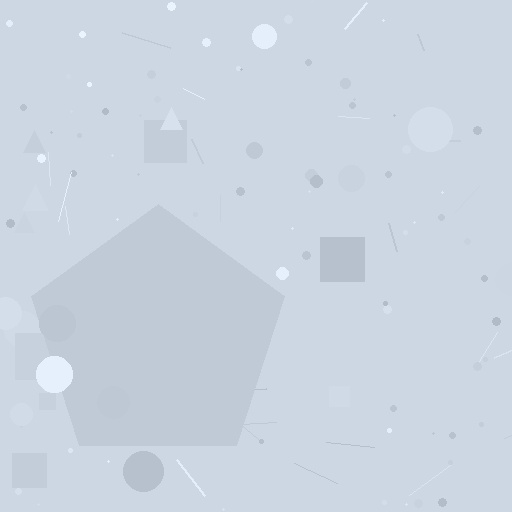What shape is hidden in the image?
A pentagon is hidden in the image.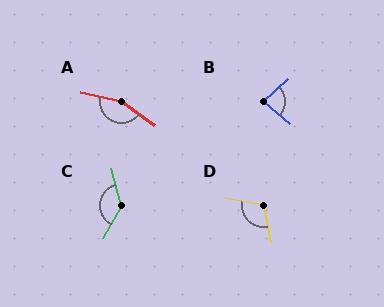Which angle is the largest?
A, at approximately 158 degrees.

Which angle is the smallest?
B, at approximately 82 degrees.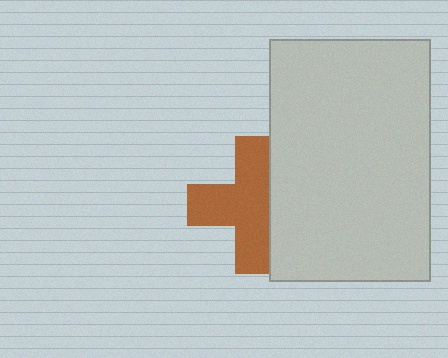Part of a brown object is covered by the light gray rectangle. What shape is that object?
It is a cross.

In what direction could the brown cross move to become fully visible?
The brown cross could move left. That would shift it out from behind the light gray rectangle entirely.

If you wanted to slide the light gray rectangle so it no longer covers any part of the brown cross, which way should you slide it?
Slide it right — that is the most direct way to separate the two shapes.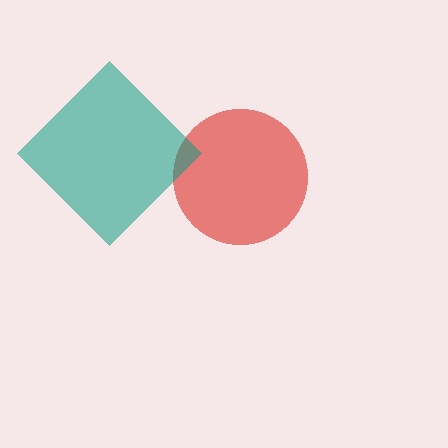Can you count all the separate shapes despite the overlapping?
Yes, there are 2 separate shapes.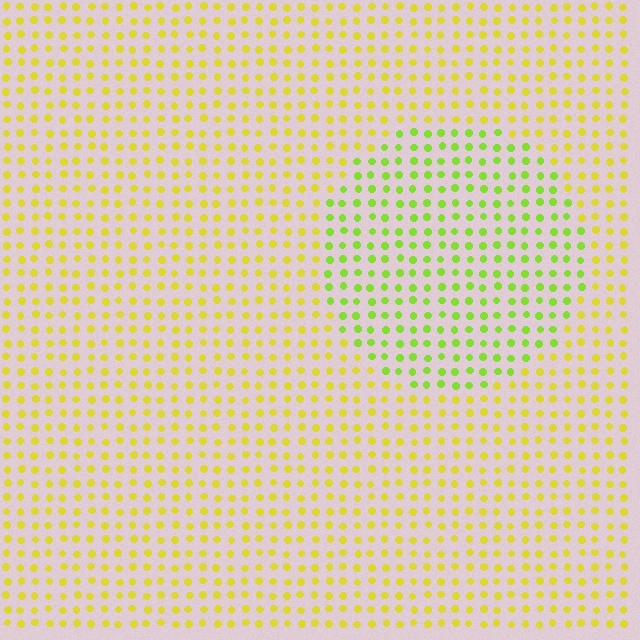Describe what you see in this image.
The image is filled with small yellow elements in a uniform arrangement. A circle-shaped region is visible where the elements are tinted to a slightly different hue, forming a subtle color boundary.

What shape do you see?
I see a circle.